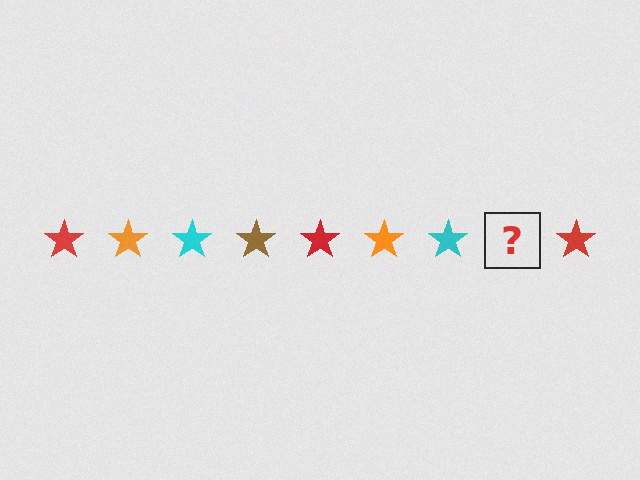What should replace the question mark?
The question mark should be replaced with a brown star.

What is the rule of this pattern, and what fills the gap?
The rule is that the pattern cycles through red, orange, cyan, brown stars. The gap should be filled with a brown star.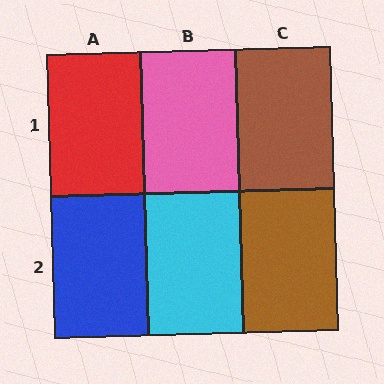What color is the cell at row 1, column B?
Pink.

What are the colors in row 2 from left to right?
Blue, cyan, brown.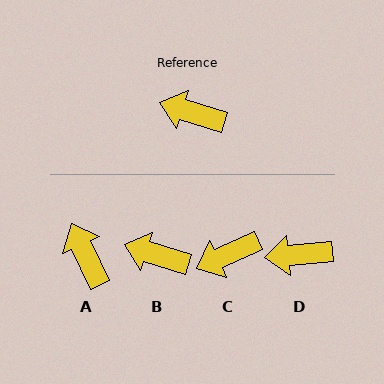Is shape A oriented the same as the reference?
No, it is off by about 48 degrees.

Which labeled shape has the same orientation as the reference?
B.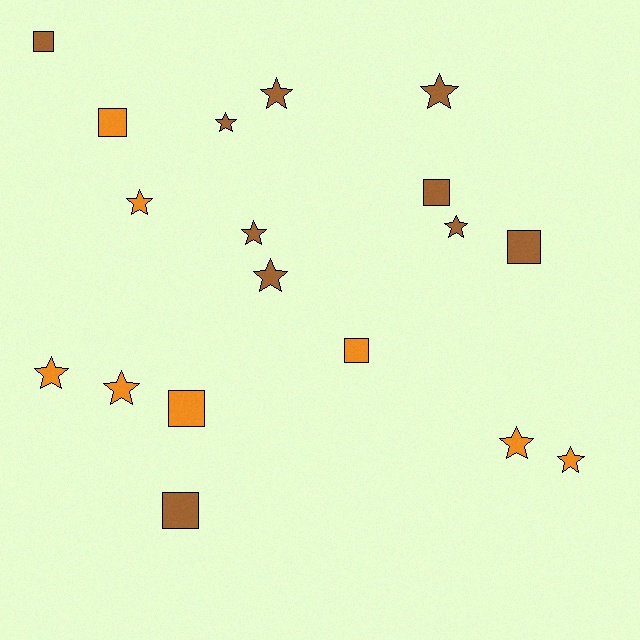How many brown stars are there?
There are 6 brown stars.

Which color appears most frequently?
Brown, with 10 objects.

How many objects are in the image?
There are 18 objects.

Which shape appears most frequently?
Star, with 11 objects.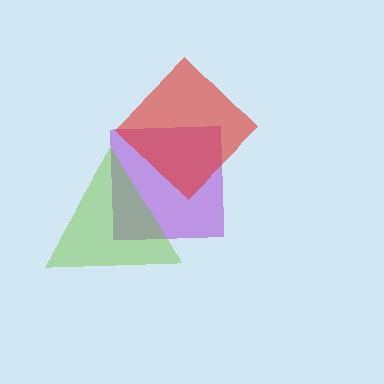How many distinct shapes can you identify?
There are 3 distinct shapes: a purple square, a lime triangle, a red diamond.